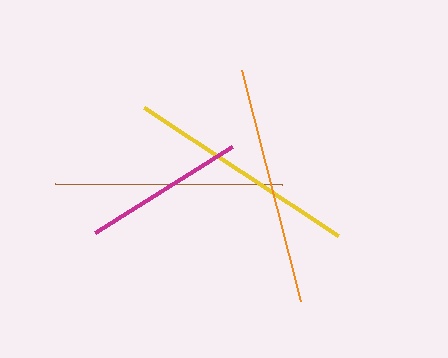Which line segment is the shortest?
The magenta line is the shortest at approximately 162 pixels.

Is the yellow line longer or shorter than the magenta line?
The yellow line is longer than the magenta line.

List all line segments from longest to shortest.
From longest to shortest: orange, yellow, brown, magenta.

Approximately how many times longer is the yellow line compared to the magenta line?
The yellow line is approximately 1.4 times the length of the magenta line.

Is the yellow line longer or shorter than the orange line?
The orange line is longer than the yellow line.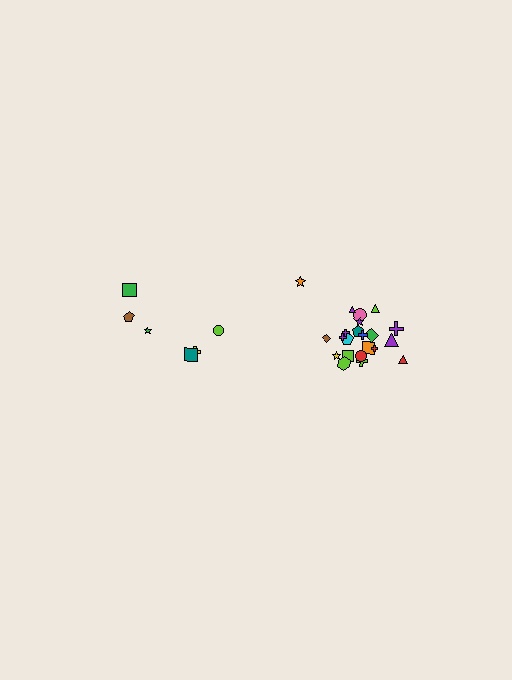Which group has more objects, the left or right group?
The right group.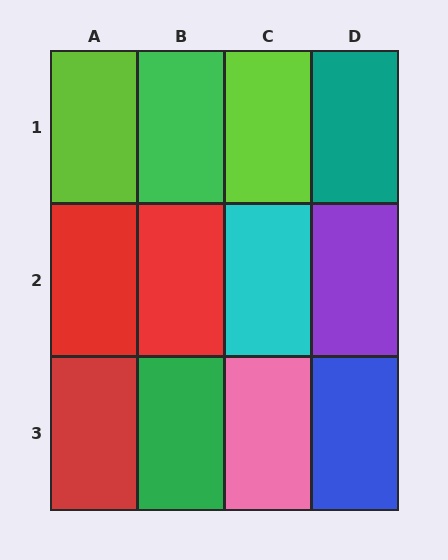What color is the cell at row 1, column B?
Green.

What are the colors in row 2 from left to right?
Red, red, cyan, purple.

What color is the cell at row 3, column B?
Green.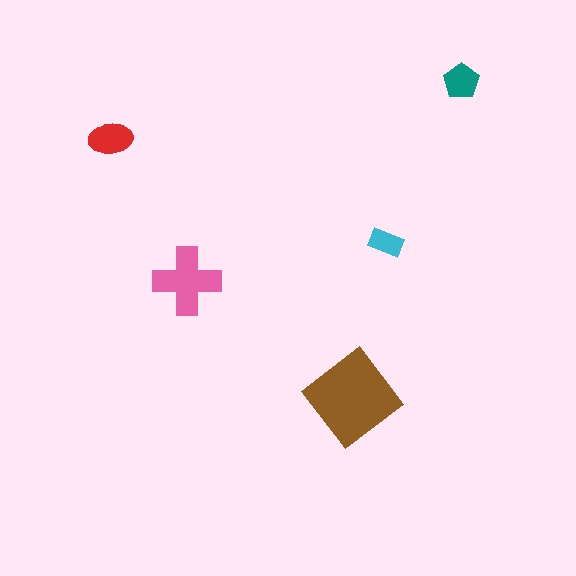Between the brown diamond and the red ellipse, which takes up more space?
The brown diamond.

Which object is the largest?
The brown diamond.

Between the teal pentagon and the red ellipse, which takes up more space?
The red ellipse.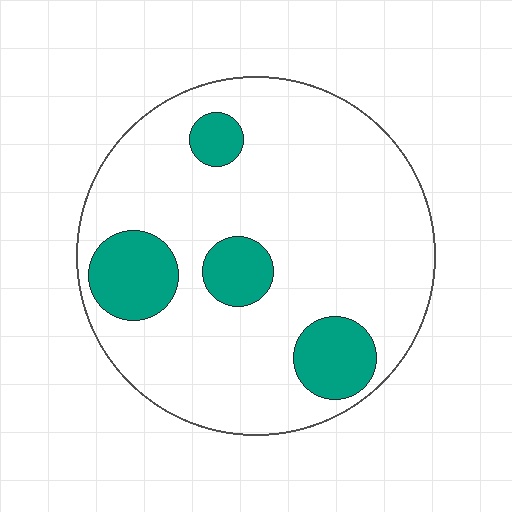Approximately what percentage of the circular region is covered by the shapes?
Approximately 20%.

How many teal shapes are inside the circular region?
4.